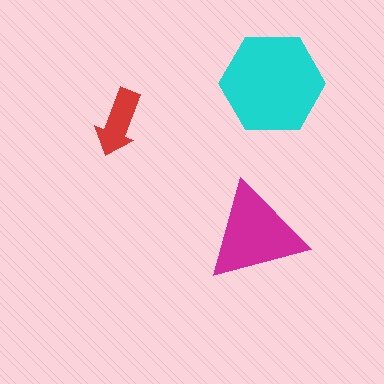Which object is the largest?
The cyan hexagon.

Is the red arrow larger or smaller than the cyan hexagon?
Smaller.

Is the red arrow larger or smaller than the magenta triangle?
Smaller.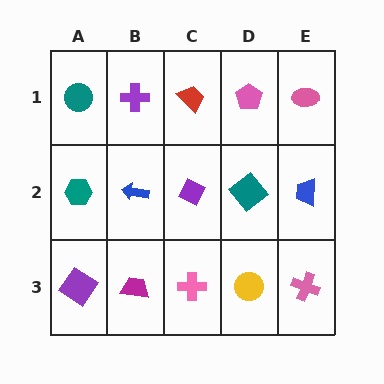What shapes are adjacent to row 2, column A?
A teal circle (row 1, column A), a purple diamond (row 3, column A), a blue arrow (row 2, column B).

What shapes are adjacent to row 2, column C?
A red trapezoid (row 1, column C), a pink cross (row 3, column C), a blue arrow (row 2, column B), a teal diamond (row 2, column D).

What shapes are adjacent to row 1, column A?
A teal hexagon (row 2, column A), a purple cross (row 1, column B).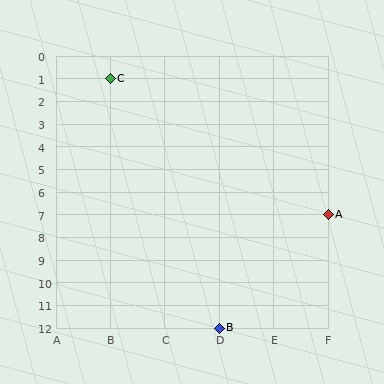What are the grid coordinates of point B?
Point B is at grid coordinates (D, 12).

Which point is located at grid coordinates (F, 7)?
Point A is at (F, 7).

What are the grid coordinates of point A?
Point A is at grid coordinates (F, 7).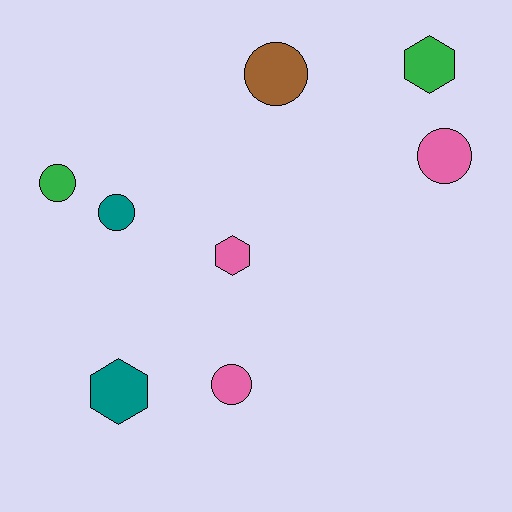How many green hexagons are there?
There is 1 green hexagon.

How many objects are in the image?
There are 8 objects.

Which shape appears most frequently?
Circle, with 5 objects.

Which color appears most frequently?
Pink, with 3 objects.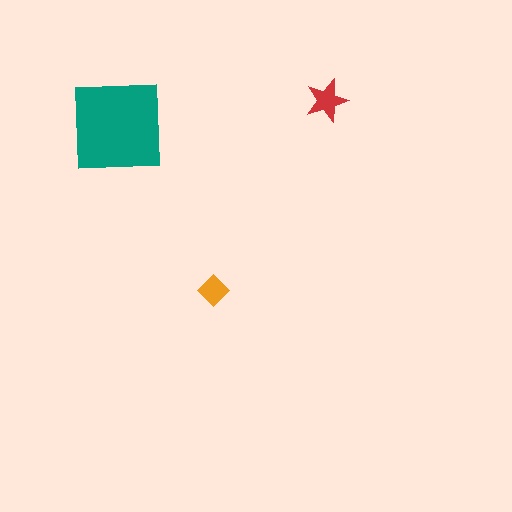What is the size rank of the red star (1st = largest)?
2nd.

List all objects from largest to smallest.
The teal square, the red star, the orange diamond.